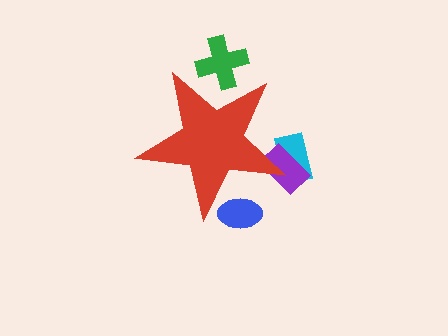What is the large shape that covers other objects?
A red star.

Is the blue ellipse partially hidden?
Yes, the blue ellipse is partially hidden behind the red star.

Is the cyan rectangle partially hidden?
Yes, the cyan rectangle is partially hidden behind the red star.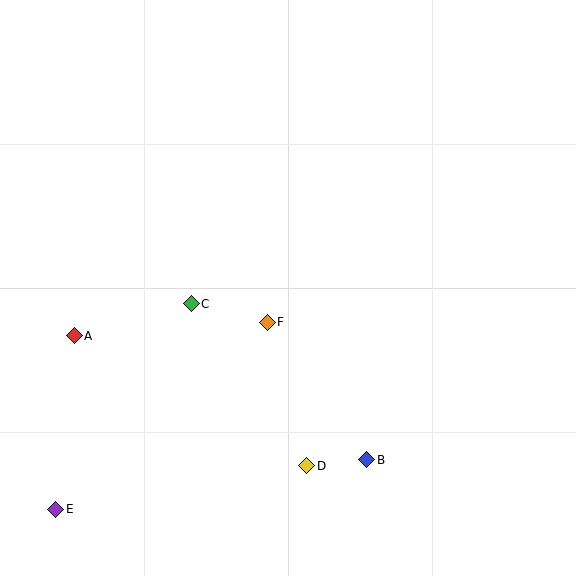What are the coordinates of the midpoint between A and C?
The midpoint between A and C is at (133, 320).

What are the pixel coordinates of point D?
Point D is at (307, 466).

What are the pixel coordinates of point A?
Point A is at (74, 336).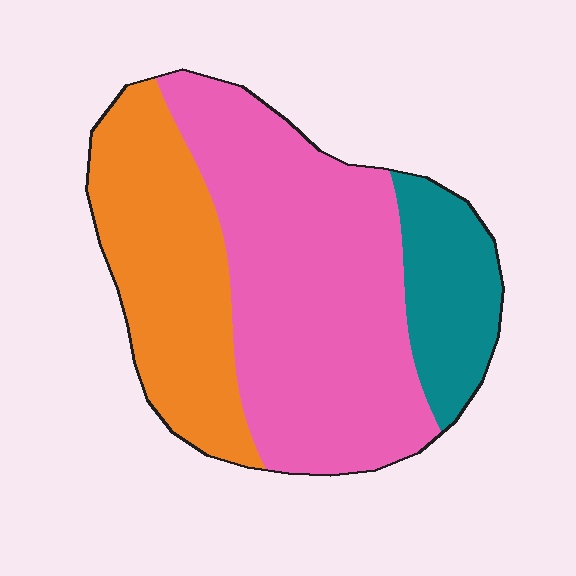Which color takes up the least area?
Teal, at roughly 15%.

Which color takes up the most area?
Pink, at roughly 55%.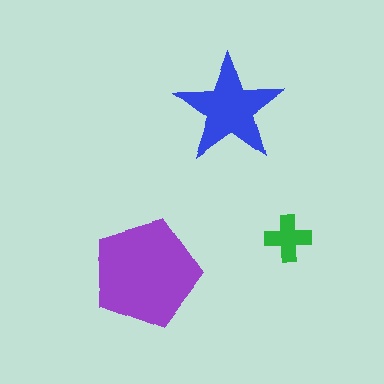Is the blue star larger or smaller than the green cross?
Larger.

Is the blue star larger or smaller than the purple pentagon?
Smaller.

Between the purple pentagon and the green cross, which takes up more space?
The purple pentagon.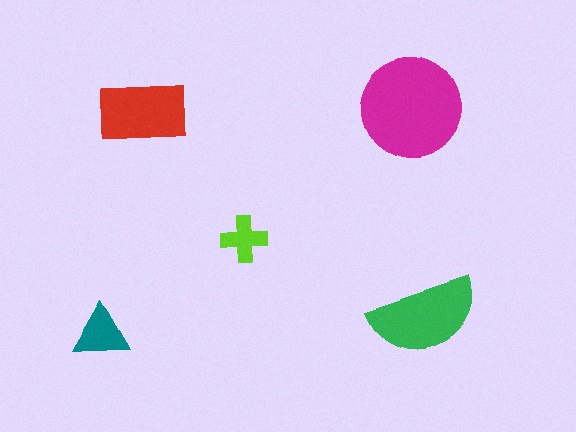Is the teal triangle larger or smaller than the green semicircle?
Smaller.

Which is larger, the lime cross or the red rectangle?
The red rectangle.